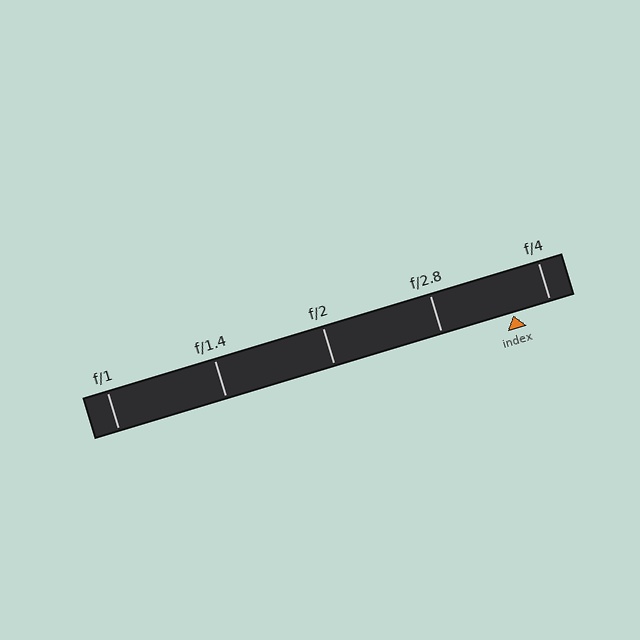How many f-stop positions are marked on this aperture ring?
There are 5 f-stop positions marked.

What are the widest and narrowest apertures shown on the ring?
The widest aperture shown is f/1 and the narrowest is f/4.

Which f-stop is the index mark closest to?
The index mark is closest to f/4.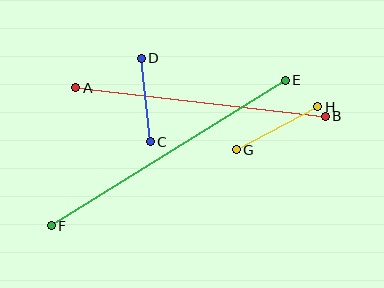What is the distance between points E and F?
The distance is approximately 275 pixels.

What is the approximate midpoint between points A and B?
The midpoint is at approximately (200, 102) pixels.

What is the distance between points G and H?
The distance is approximately 92 pixels.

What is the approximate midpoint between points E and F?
The midpoint is at approximately (168, 153) pixels.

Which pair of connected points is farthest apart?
Points E and F are farthest apart.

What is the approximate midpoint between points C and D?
The midpoint is at approximately (146, 100) pixels.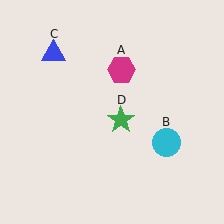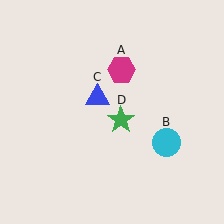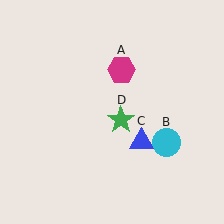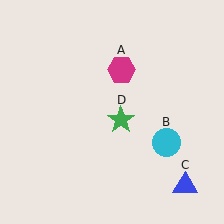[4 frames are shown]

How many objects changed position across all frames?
1 object changed position: blue triangle (object C).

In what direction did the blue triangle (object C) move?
The blue triangle (object C) moved down and to the right.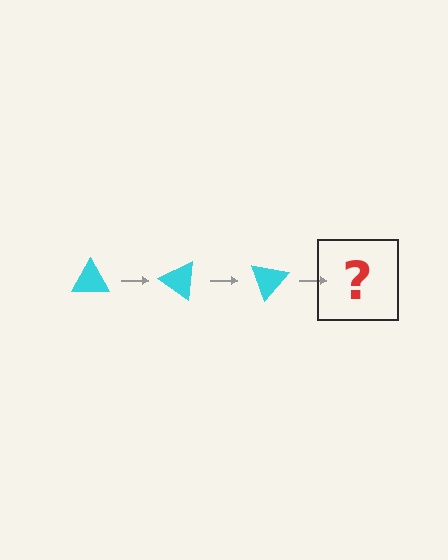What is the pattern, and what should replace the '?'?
The pattern is that the triangle rotates 35 degrees each step. The '?' should be a cyan triangle rotated 105 degrees.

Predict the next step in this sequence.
The next step is a cyan triangle rotated 105 degrees.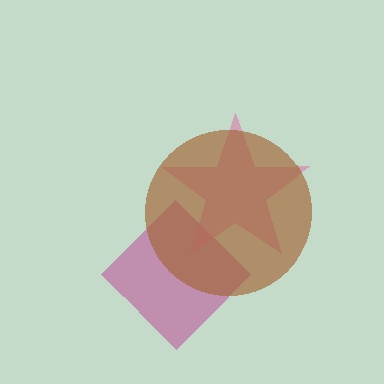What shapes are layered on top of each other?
The layered shapes are: a magenta diamond, a pink star, a brown circle.